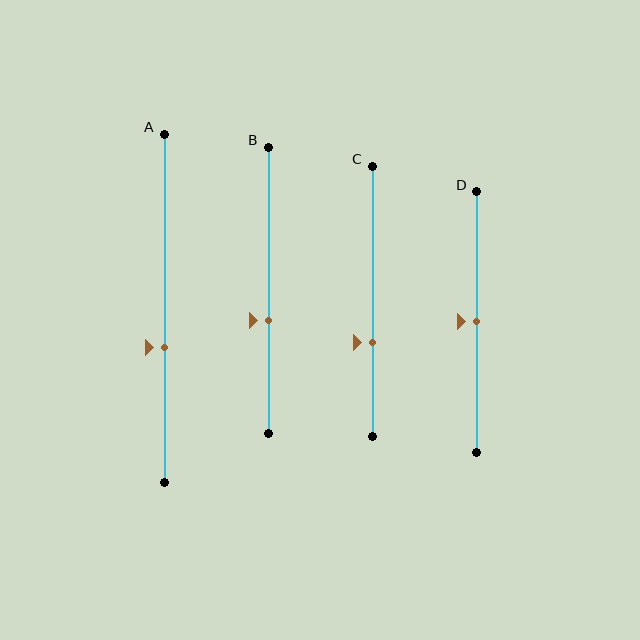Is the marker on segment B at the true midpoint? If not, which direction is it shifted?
No, the marker on segment B is shifted downward by about 10% of the segment length.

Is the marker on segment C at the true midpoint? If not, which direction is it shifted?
No, the marker on segment C is shifted downward by about 15% of the segment length.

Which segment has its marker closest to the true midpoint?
Segment D has its marker closest to the true midpoint.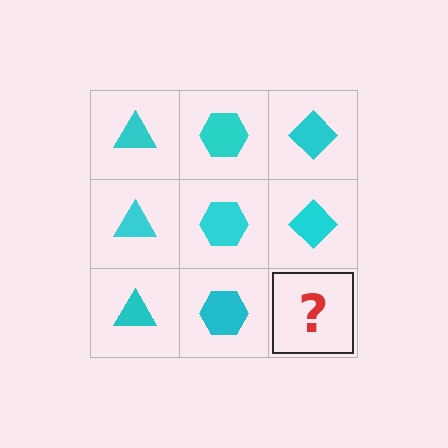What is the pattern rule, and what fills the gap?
The rule is that each column has a consistent shape. The gap should be filled with a cyan diamond.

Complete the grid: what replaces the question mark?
The question mark should be replaced with a cyan diamond.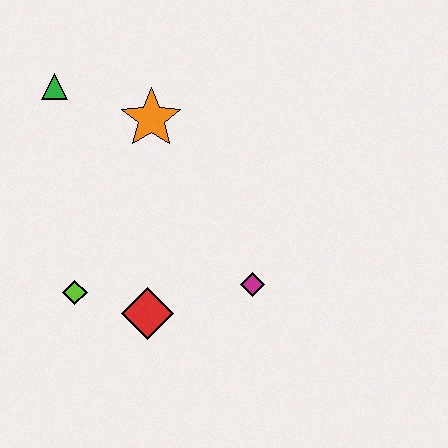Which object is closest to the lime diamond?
The red diamond is closest to the lime diamond.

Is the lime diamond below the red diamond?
No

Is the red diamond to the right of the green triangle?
Yes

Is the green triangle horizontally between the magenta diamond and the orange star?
No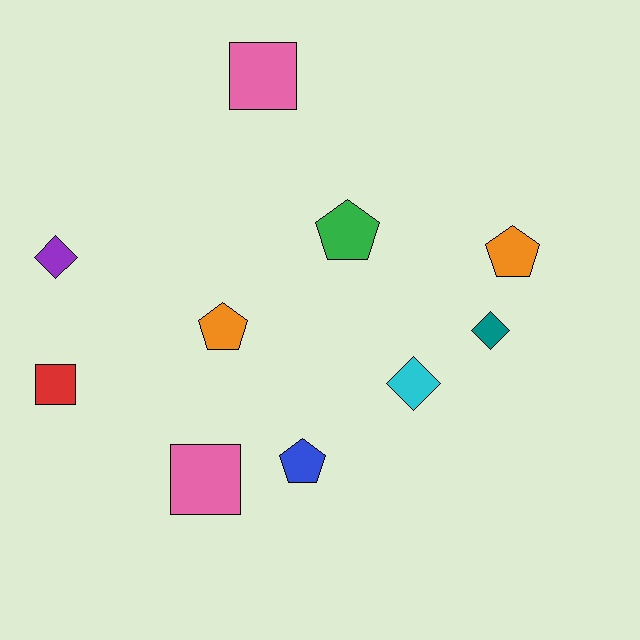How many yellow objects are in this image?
There are no yellow objects.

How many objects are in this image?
There are 10 objects.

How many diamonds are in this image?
There are 3 diamonds.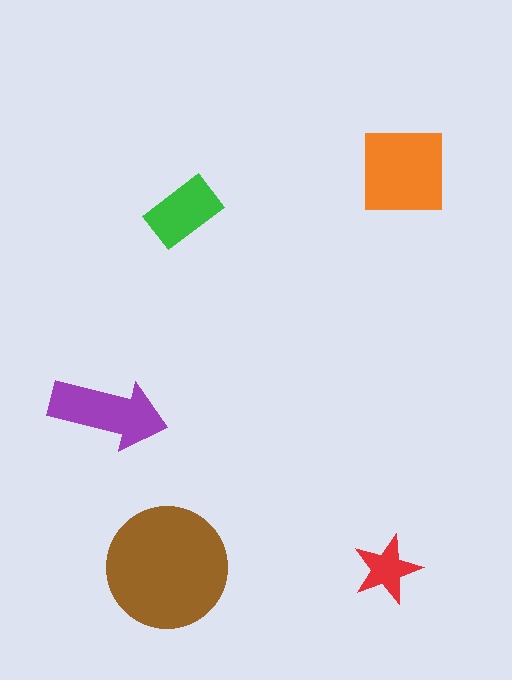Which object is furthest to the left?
The purple arrow is leftmost.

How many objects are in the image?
There are 5 objects in the image.